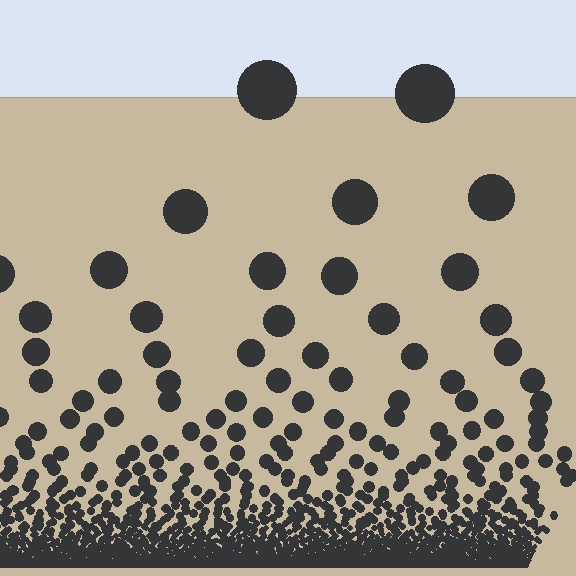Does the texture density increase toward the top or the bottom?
Density increases toward the bottom.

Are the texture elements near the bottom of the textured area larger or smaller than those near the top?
Smaller. The gradient is inverted — elements near the bottom are smaller and denser.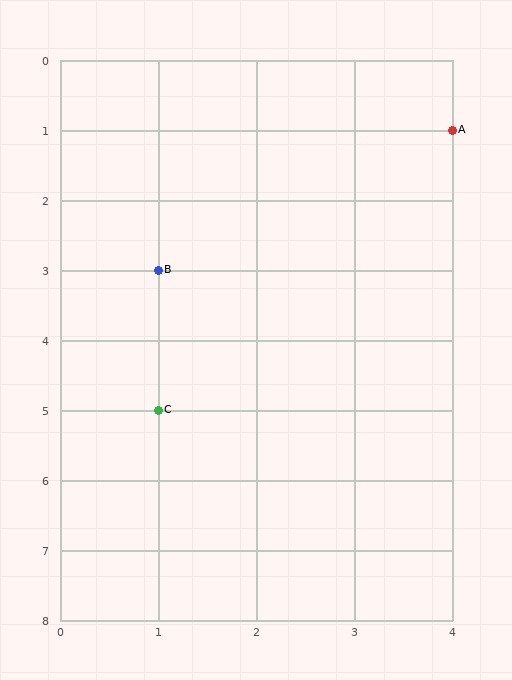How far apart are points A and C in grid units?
Points A and C are 3 columns and 4 rows apart (about 5.0 grid units diagonally).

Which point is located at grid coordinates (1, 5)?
Point C is at (1, 5).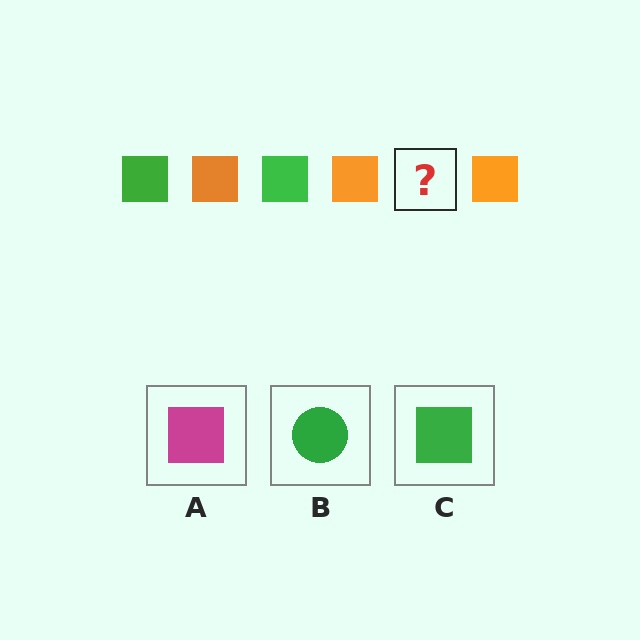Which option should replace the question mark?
Option C.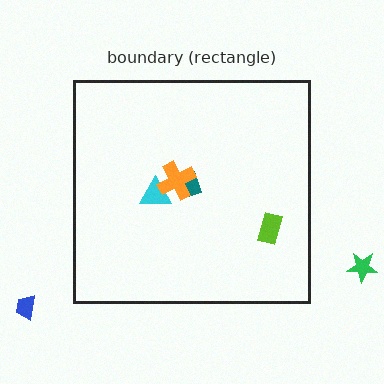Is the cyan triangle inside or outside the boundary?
Inside.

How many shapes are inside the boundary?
4 inside, 2 outside.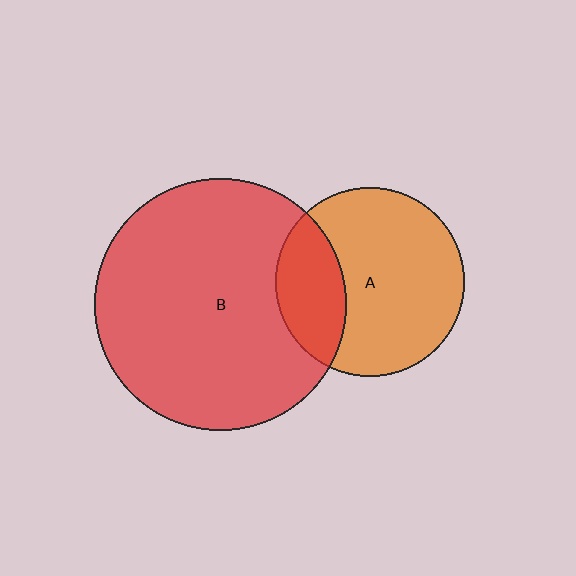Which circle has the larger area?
Circle B (red).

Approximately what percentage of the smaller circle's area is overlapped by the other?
Approximately 25%.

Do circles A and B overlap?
Yes.